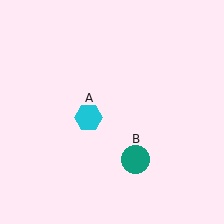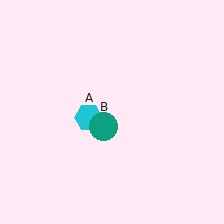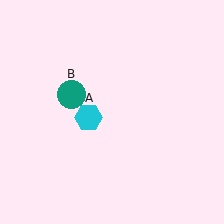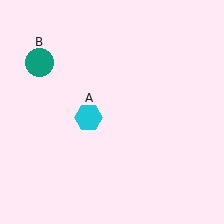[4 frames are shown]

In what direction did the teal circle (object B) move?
The teal circle (object B) moved up and to the left.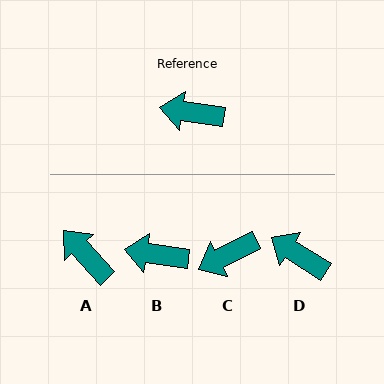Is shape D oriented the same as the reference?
No, it is off by about 24 degrees.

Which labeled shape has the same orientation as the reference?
B.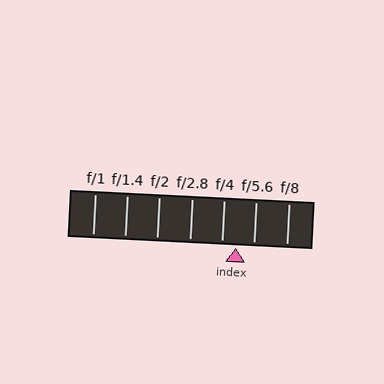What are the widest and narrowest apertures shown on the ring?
The widest aperture shown is f/1 and the narrowest is f/8.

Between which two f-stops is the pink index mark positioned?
The index mark is between f/4 and f/5.6.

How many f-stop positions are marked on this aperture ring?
There are 7 f-stop positions marked.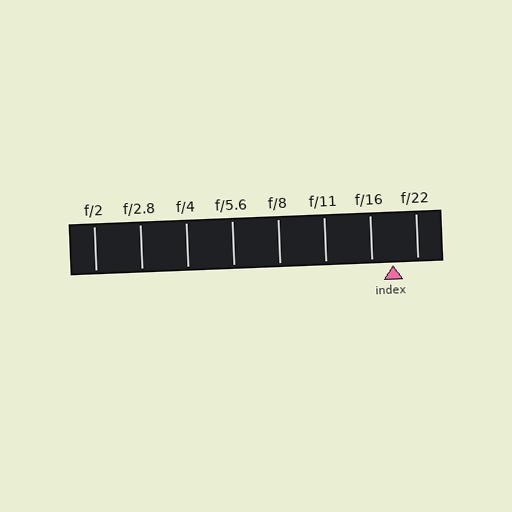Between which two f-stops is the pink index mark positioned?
The index mark is between f/16 and f/22.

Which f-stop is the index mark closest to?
The index mark is closest to f/16.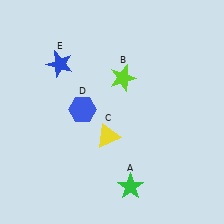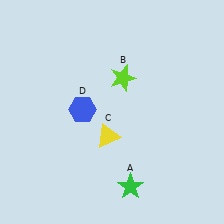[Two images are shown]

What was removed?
The blue star (E) was removed in Image 2.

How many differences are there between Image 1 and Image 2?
There is 1 difference between the two images.